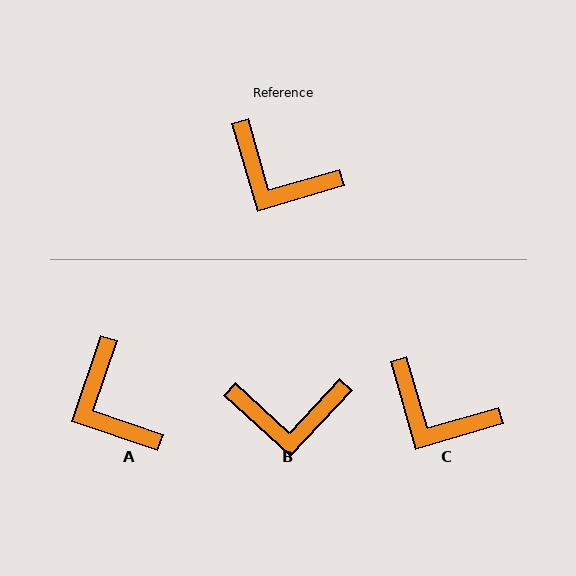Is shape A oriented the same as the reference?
No, it is off by about 35 degrees.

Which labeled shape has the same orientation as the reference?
C.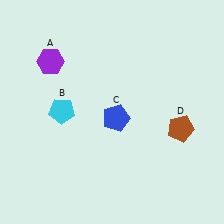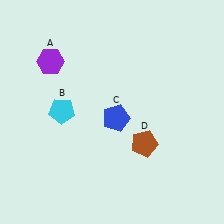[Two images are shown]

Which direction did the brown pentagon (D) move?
The brown pentagon (D) moved left.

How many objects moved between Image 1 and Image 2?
1 object moved between the two images.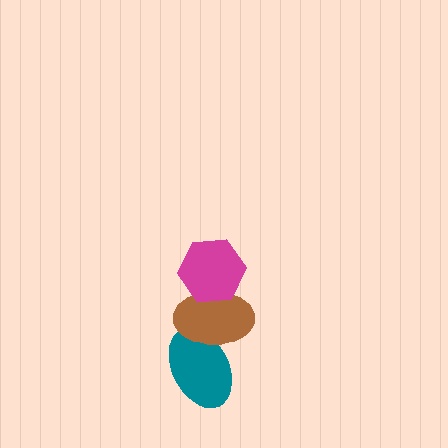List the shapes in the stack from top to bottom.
From top to bottom: the magenta hexagon, the brown ellipse, the teal ellipse.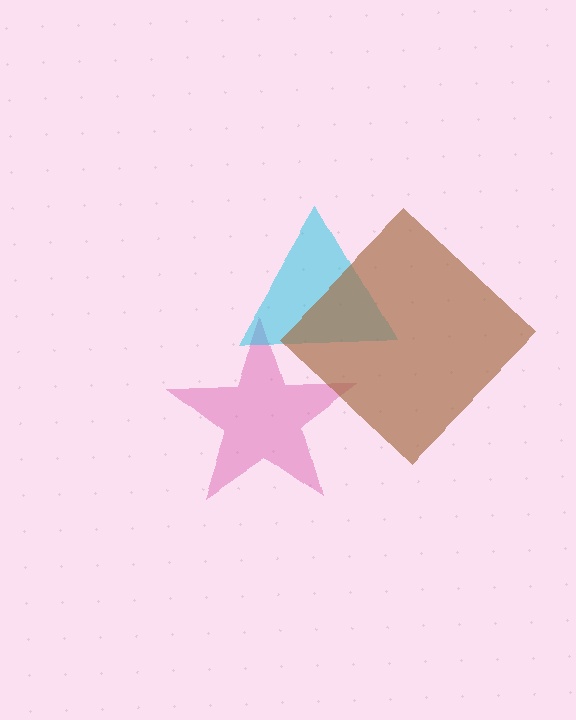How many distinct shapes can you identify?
There are 3 distinct shapes: a pink star, a cyan triangle, a brown diamond.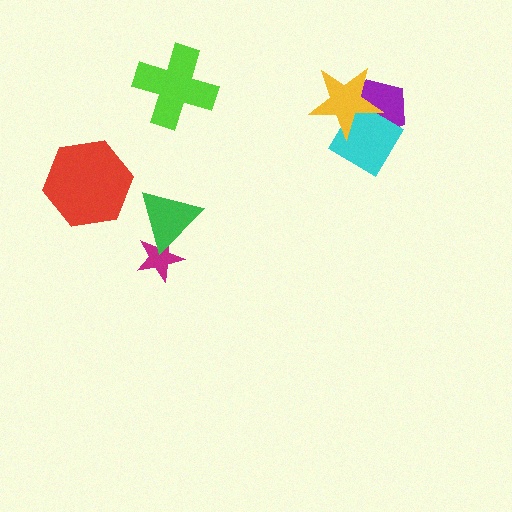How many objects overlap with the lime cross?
0 objects overlap with the lime cross.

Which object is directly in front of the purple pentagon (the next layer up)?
The cyan diamond is directly in front of the purple pentagon.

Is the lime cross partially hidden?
No, no other shape covers it.